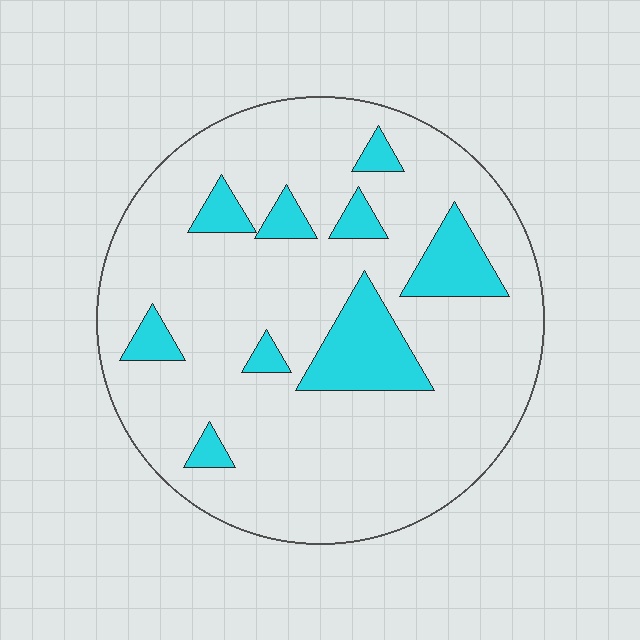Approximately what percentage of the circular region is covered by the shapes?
Approximately 15%.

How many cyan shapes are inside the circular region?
9.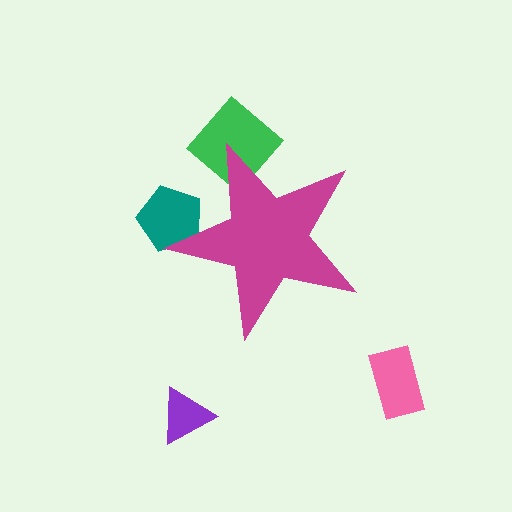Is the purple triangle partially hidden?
No, the purple triangle is fully visible.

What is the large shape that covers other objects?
A magenta star.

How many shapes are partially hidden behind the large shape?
2 shapes are partially hidden.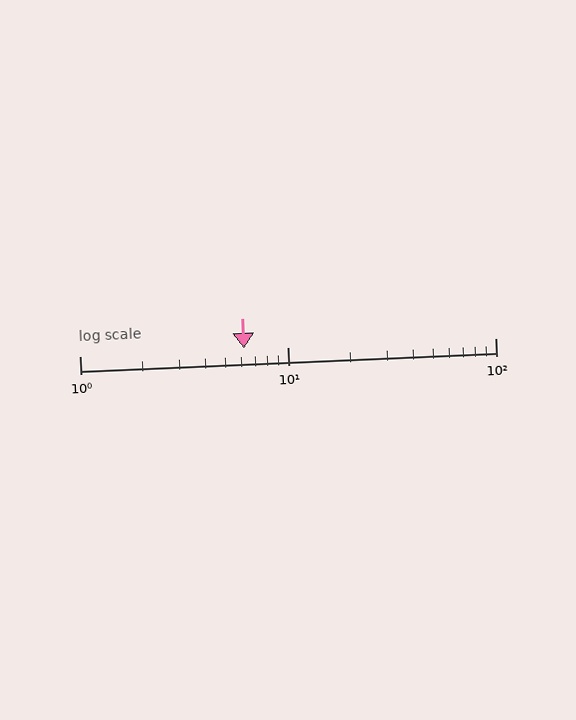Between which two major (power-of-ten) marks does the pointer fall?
The pointer is between 1 and 10.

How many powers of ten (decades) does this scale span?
The scale spans 2 decades, from 1 to 100.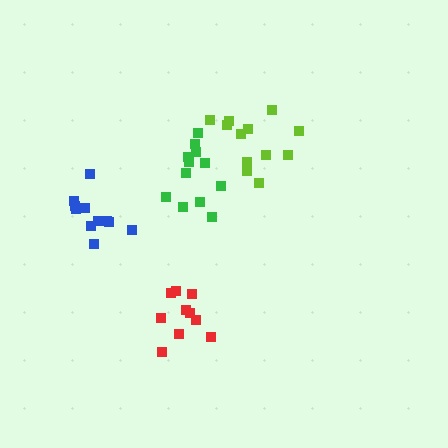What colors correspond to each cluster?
The clusters are colored: green, blue, lime, red.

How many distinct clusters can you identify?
There are 4 distinct clusters.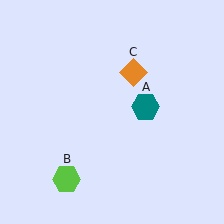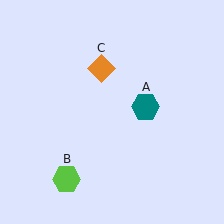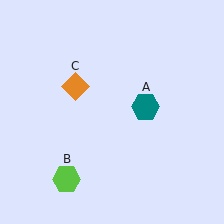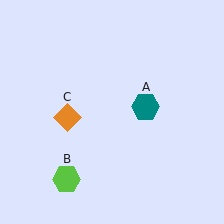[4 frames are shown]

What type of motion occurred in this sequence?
The orange diamond (object C) rotated counterclockwise around the center of the scene.